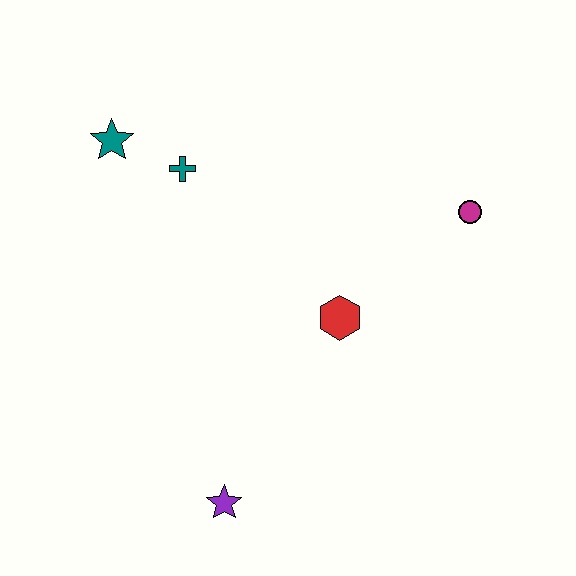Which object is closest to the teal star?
The teal cross is closest to the teal star.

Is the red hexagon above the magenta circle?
No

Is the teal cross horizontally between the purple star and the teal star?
Yes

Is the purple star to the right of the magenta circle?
No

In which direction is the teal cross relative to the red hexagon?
The teal cross is to the left of the red hexagon.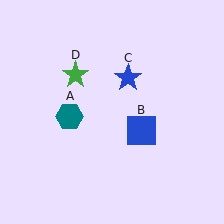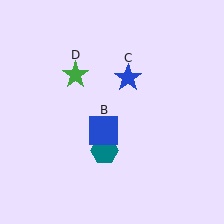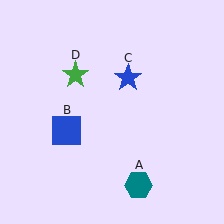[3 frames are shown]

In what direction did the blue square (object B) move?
The blue square (object B) moved left.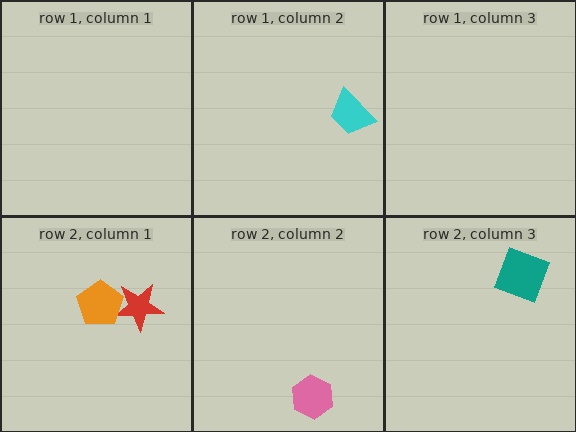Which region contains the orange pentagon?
The row 2, column 1 region.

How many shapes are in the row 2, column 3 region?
1.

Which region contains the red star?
The row 2, column 1 region.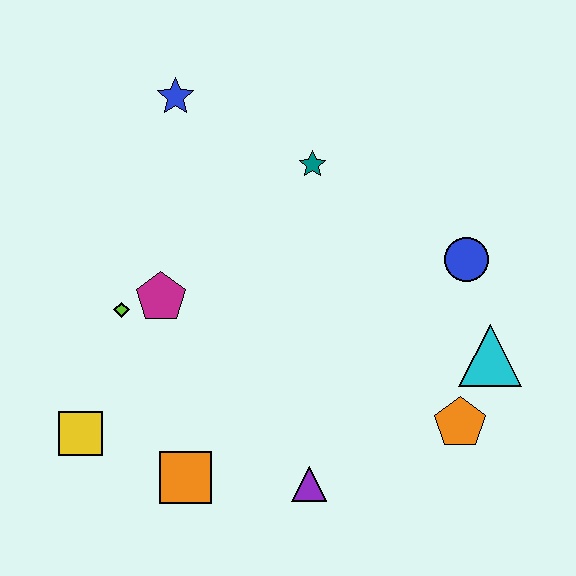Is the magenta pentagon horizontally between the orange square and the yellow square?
Yes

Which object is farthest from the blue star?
The orange pentagon is farthest from the blue star.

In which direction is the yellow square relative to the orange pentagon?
The yellow square is to the left of the orange pentagon.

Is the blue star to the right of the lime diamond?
Yes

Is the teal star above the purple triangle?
Yes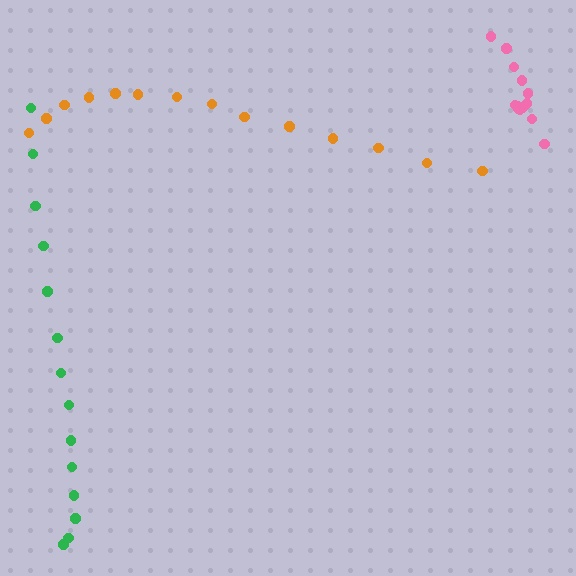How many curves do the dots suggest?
There are 3 distinct paths.